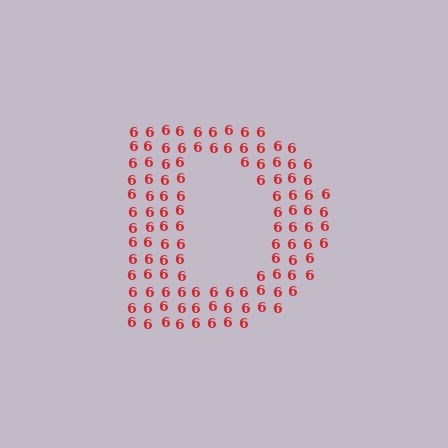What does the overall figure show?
The overall figure shows the letter D.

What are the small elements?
The small elements are digit 6's.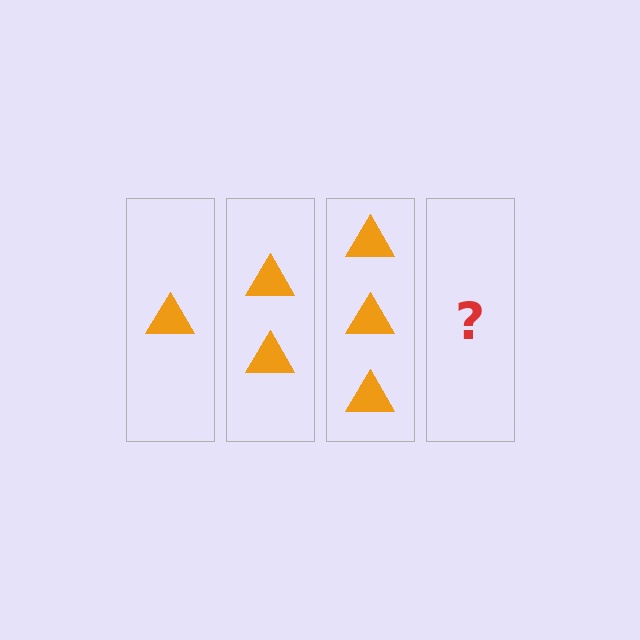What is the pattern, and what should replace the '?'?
The pattern is that each step adds one more triangle. The '?' should be 4 triangles.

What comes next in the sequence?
The next element should be 4 triangles.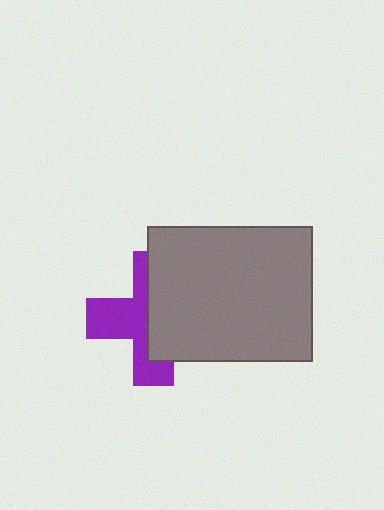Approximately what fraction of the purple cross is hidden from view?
Roughly 52% of the purple cross is hidden behind the gray rectangle.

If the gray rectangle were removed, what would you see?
You would see the complete purple cross.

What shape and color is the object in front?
The object in front is a gray rectangle.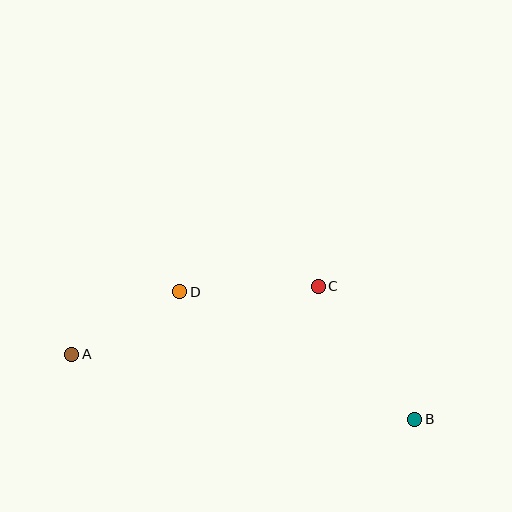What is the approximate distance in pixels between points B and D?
The distance between B and D is approximately 267 pixels.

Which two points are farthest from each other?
Points A and B are farthest from each other.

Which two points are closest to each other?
Points A and D are closest to each other.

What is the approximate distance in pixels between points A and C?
The distance between A and C is approximately 256 pixels.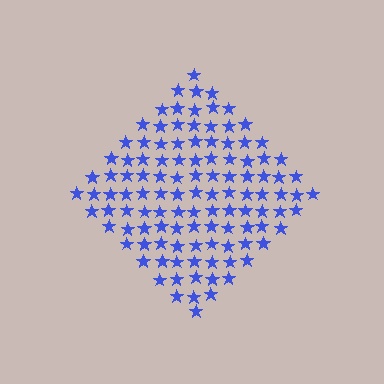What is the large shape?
The large shape is a diamond.